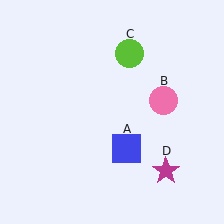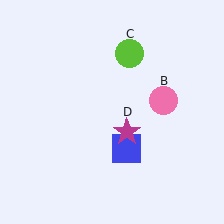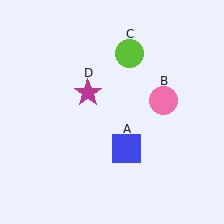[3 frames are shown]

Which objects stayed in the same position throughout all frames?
Blue square (object A) and pink circle (object B) and lime circle (object C) remained stationary.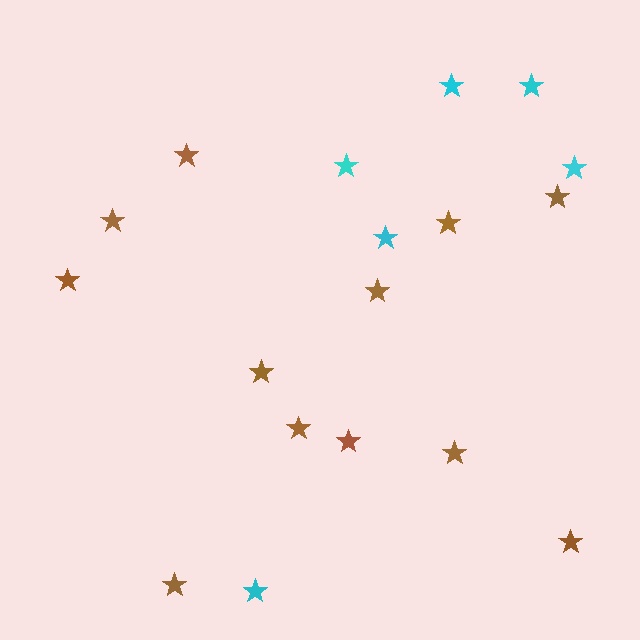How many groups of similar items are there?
There are 2 groups: one group of brown stars (12) and one group of cyan stars (6).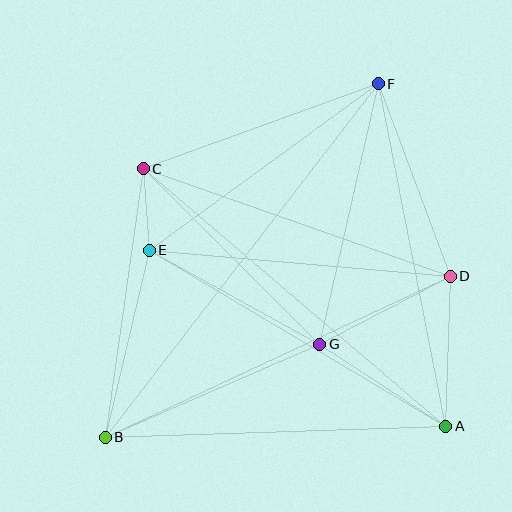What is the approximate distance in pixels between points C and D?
The distance between C and D is approximately 326 pixels.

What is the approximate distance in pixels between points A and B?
The distance between A and B is approximately 341 pixels.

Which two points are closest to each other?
Points C and E are closest to each other.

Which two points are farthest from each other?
Points B and F are farthest from each other.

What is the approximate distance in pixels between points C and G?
The distance between C and G is approximately 249 pixels.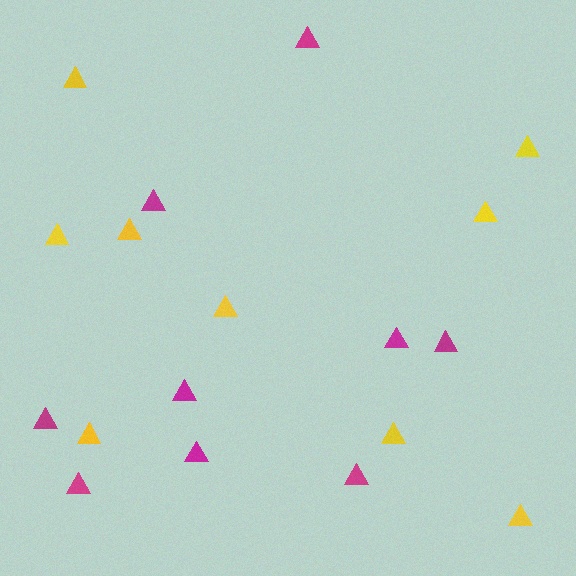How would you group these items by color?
There are 2 groups: one group of magenta triangles (9) and one group of yellow triangles (9).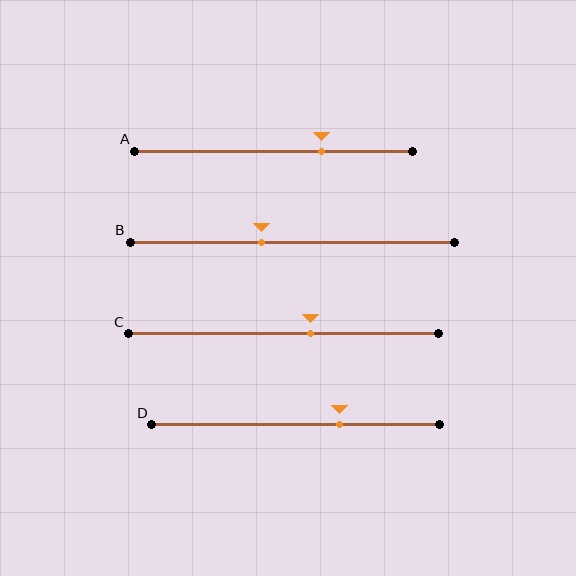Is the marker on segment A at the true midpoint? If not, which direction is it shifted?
No, the marker on segment A is shifted to the right by about 17% of the segment length.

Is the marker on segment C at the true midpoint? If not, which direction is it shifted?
No, the marker on segment C is shifted to the right by about 9% of the segment length.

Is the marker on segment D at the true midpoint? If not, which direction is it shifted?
No, the marker on segment D is shifted to the right by about 15% of the segment length.